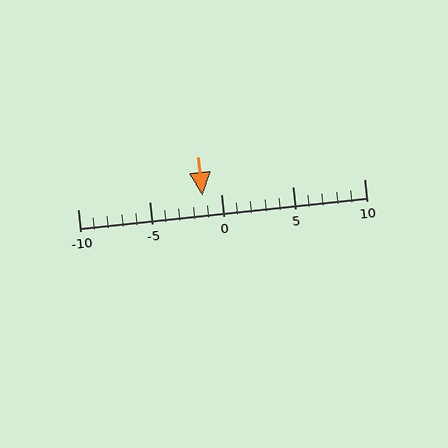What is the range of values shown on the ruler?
The ruler shows values from -10 to 10.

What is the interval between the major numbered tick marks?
The major tick marks are spaced 5 units apart.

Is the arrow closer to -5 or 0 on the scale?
The arrow is closer to 0.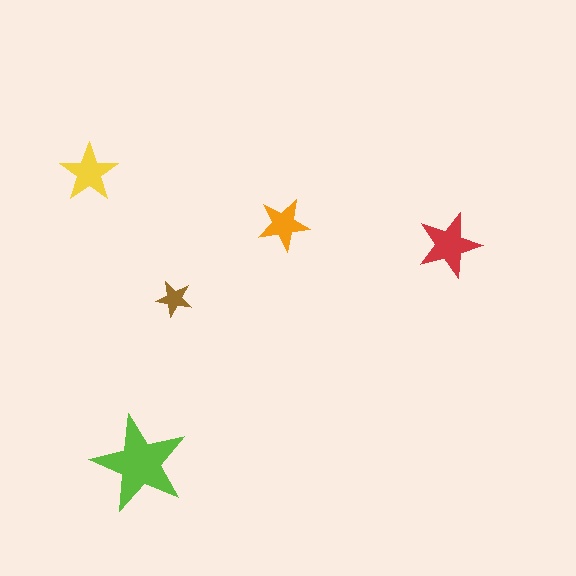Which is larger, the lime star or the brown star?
The lime one.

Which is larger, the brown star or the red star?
The red one.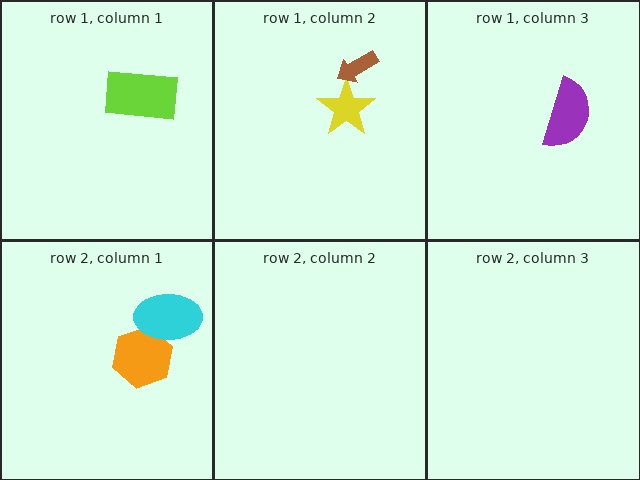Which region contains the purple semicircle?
The row 1, column 3 region.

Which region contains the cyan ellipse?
The row 2, column 1 region.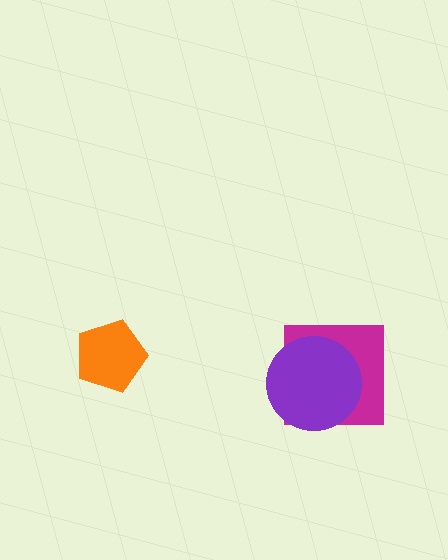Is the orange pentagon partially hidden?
No, no other shape covers it.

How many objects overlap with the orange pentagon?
0 objects overlap with the orange pentagon.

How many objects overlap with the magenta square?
1 object overlaps with the magenta square.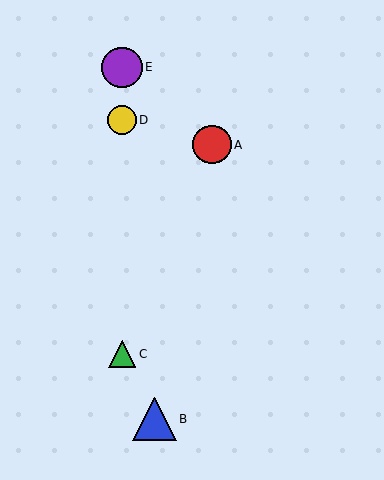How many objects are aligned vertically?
3 objects (C, D, E) are aligned vertically.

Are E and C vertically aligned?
Yes, both are at x≈122.